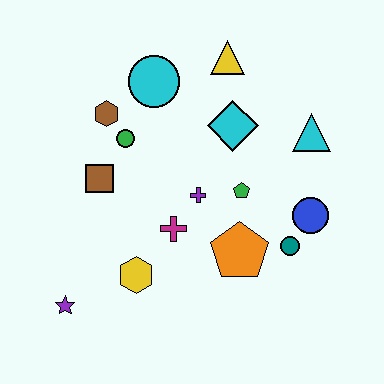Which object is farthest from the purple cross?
The purple star is farthest from the purple cross.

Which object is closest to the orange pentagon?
The teal circle is closest to the orange pentagon.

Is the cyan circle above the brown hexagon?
Yes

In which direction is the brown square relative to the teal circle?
The brown square is to the left of the teal circle.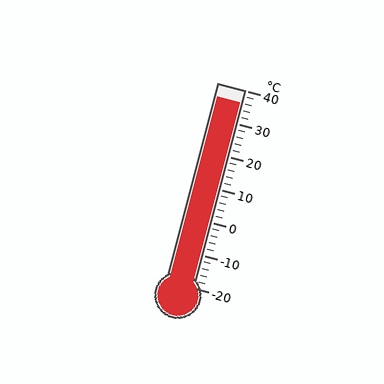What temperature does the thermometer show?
The thermometer shows approximately 36°C.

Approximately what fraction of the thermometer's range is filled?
The thermometer is filled to approximately 95% of its range.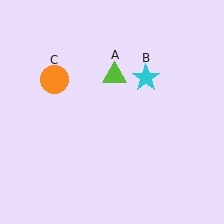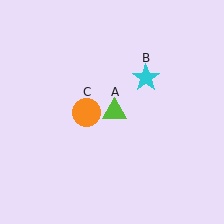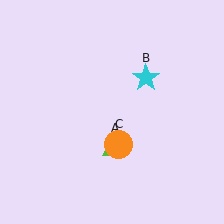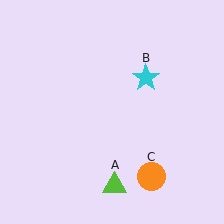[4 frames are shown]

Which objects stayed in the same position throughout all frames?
Cyan star (object B) remained stationary.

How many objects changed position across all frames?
2 objects changed position: lime triangle (object A), orange circle (object C).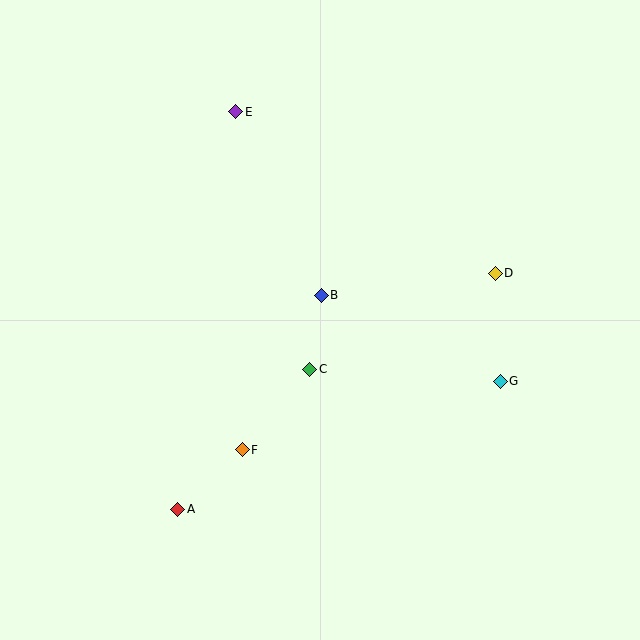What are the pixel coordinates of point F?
Point F is at (242, 450).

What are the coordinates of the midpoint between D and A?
The midpoint between D and A is at (337, 391).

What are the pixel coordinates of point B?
Point B is at (321, 295).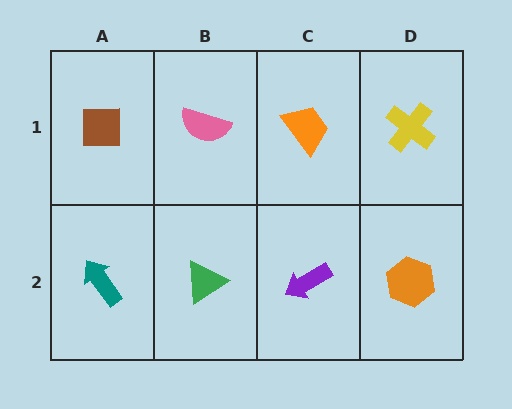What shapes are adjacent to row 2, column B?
A pink semicircle (row 1, column B), a teal arrow (row 2, column A), a purple arrow (row 2, column C).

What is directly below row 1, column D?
An orange hexagon.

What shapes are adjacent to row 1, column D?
An orange hexagon (row 2, column D), an orange trapezoid (row 1, column C).